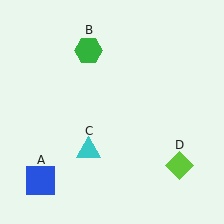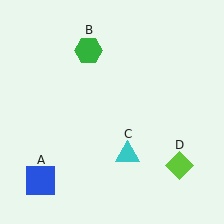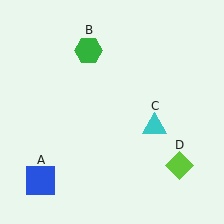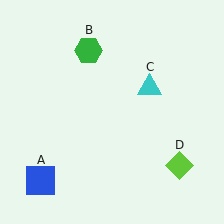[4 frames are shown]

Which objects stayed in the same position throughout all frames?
Blue square (object A) and green hexagon (object B) and lime diamond (object D) remained stationary.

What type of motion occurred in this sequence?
The cyan triangle (object C) rotated counterclockwise around the center of the scene.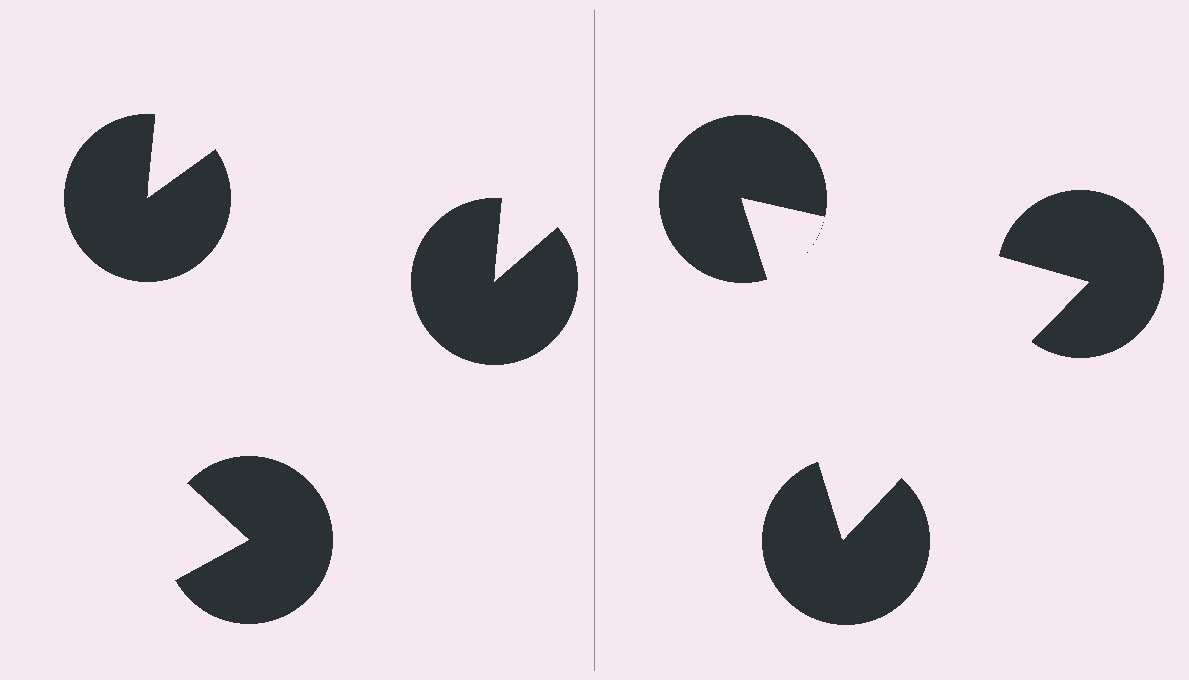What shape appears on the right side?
An illusory triangle.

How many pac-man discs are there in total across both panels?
6 — 3 on each side.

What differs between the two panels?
The pac-man discs are positioned identically on both sides; only the wedge orientations differ. On the right they align to a triangle; on the left they are misaligned.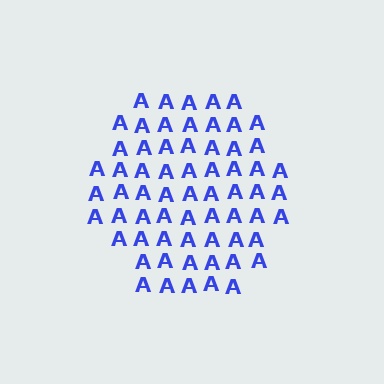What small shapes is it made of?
It is made of small letter A's.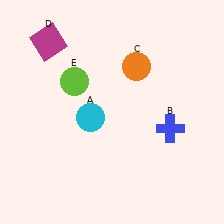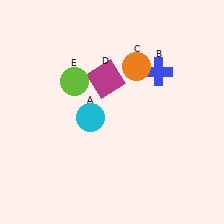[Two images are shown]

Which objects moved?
The objects that moved are: the blue cross (B), the magenta square (D).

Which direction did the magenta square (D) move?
The magenta square (D) moved right.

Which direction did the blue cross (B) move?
The blue cross (B) moved up.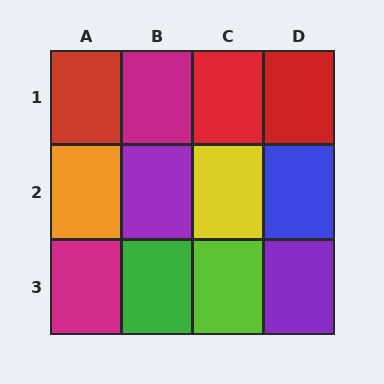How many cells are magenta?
2 cells are magenta.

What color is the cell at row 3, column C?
Lime.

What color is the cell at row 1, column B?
Magenta.